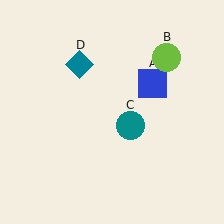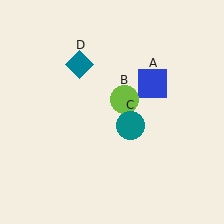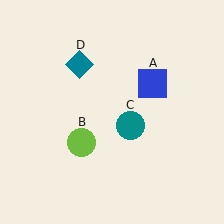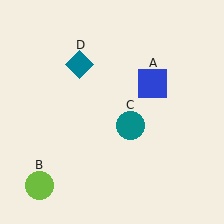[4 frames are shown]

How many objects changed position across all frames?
1 object changed position: lime circle (object B).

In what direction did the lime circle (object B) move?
The lime circle (object B) moved down and to the left.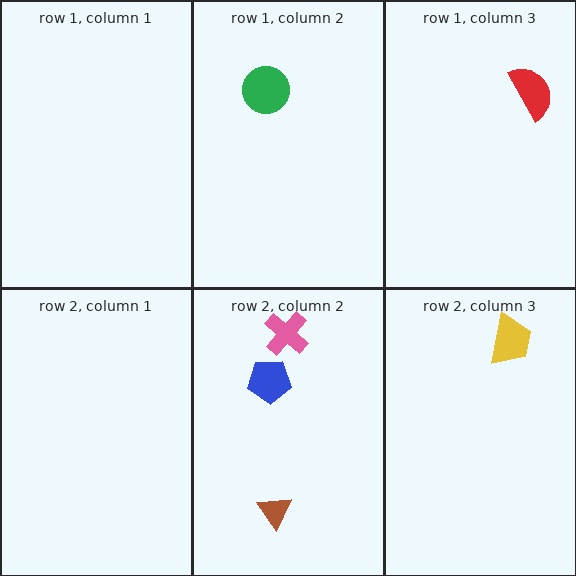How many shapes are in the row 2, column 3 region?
1.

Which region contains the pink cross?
The row 2, column 2 region.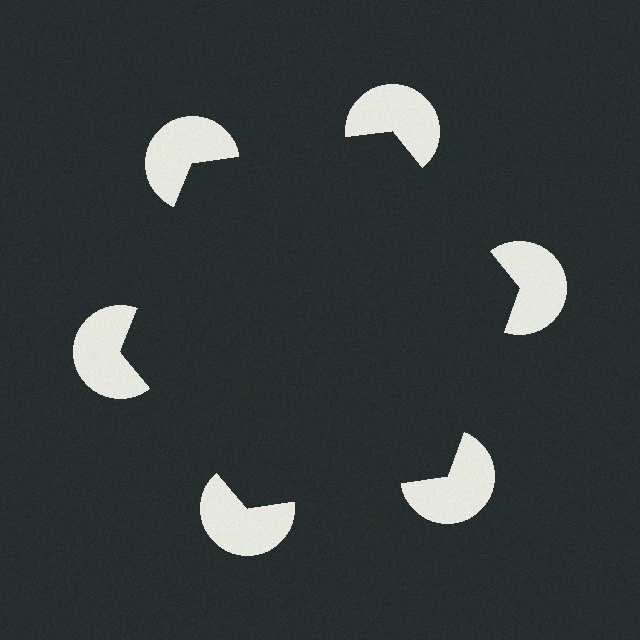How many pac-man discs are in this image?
There are 6 — one at each vertex of the illusory hexagon.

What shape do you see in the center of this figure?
An illusory hexagon — its edges are inferred from the aligned wedge cuts in the pac-man discs, not physically drawn.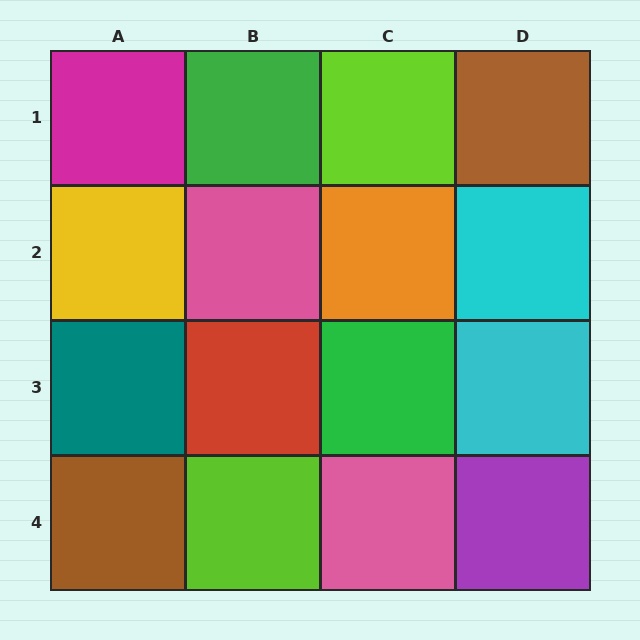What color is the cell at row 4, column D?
Purple.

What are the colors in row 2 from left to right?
Yellow, pink, orange, cyan.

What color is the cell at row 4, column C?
Pink.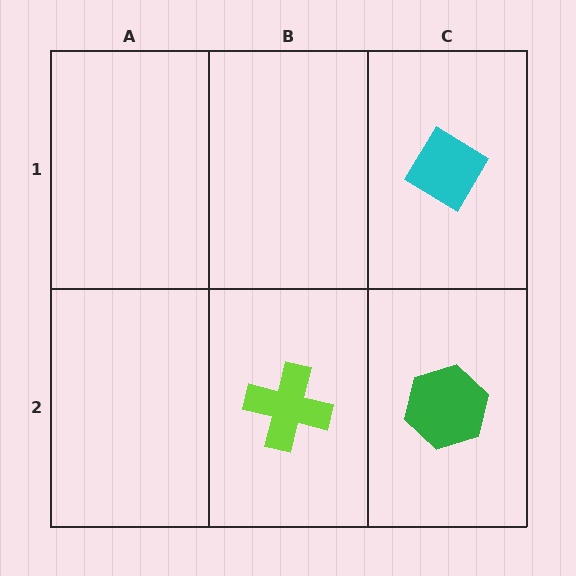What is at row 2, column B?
A lime cross.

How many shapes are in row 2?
2 shapes.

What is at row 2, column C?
A green hexagon.